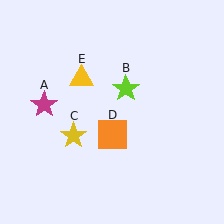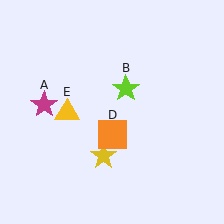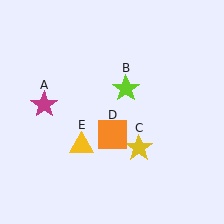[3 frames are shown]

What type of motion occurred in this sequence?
The yellow star (object C), yellow triangle (object E) rotated counterclockwise around the center of the scene.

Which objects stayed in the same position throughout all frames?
Magenta star (object A) and lime star (object B) and orange square (object D) remained stationary.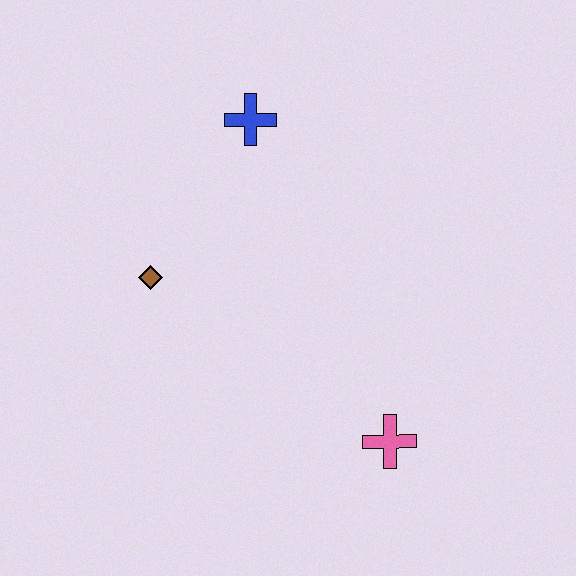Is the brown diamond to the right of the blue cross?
No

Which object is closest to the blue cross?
The brown diamond is closest to the blue cross.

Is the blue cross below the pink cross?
No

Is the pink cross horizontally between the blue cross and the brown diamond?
No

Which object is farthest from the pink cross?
The blue cross is farthest from the pink cross.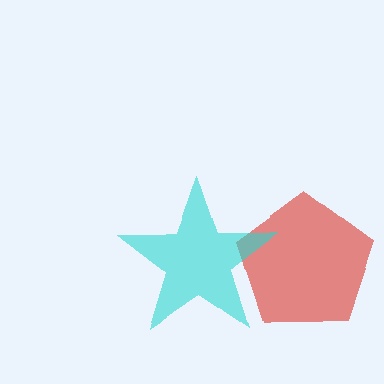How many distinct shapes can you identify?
There are 2 distinct shapes: a red pentagon, a cyan star.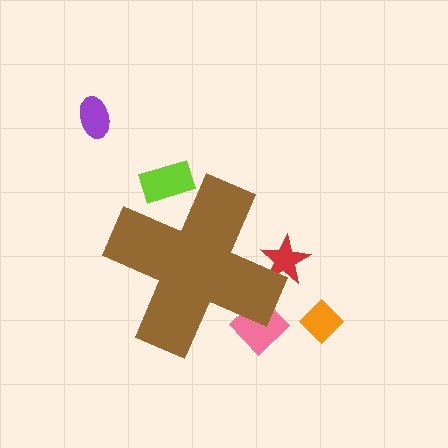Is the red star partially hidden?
Yes, the red star is partially hidden behind the brown cross.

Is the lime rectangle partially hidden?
Yes, the lime rectangle is partially hidden behind the brown cross.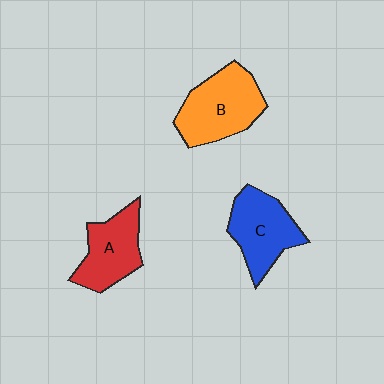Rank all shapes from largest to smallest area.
From largest to smallest: B (orange), C (blue), A (red).